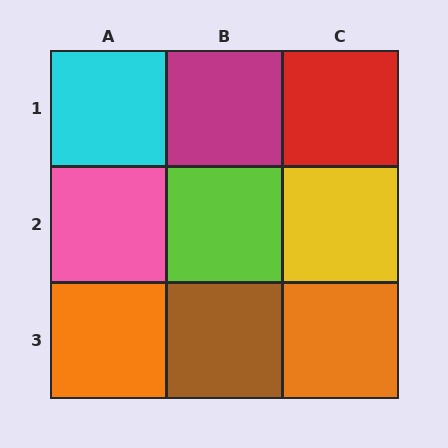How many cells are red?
1 cell is red.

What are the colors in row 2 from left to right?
Pink, lime, yellow.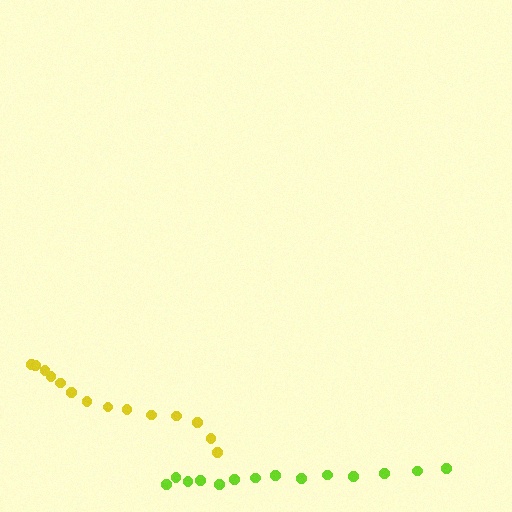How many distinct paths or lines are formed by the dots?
There are 2 distinct paths.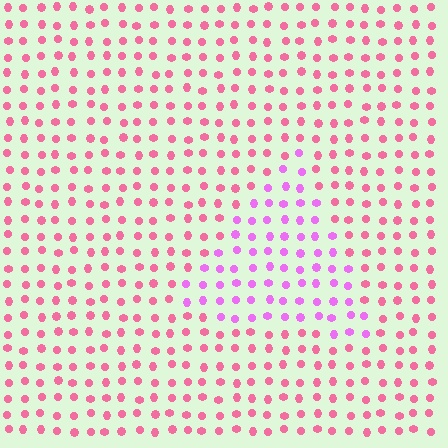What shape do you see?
I see a triangle.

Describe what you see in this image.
The image is filled with small pink elements in a uniform arrangement. A triangle-shaped region is visible where the elements are tinted to a slightly different hue, forming a subtle color boundary.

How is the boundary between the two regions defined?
The boundary is defined purely by a slight shift in hue (about 39 degrees). Spacing, size, and orientation are identical on both sides.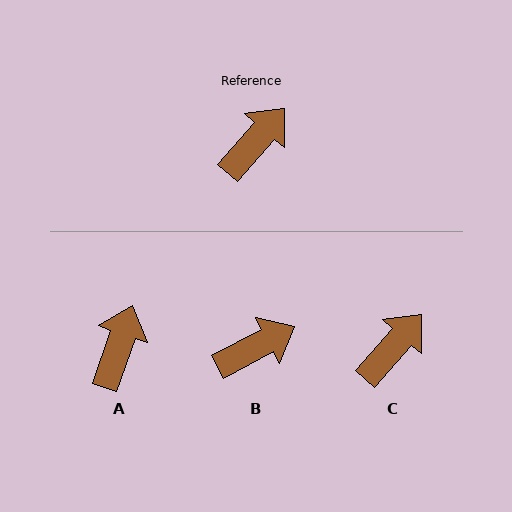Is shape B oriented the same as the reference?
No, it is off by about 21 degrees.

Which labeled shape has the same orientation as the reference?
C.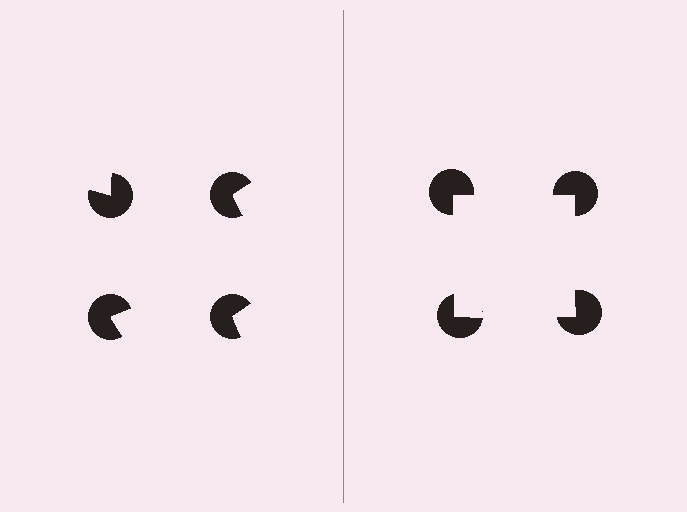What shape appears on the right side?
An illusory square.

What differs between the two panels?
The pac-man discs are positioned identically on both sides; only the wedge orientations differ. On the right they align to a square; on the left they are misaligned.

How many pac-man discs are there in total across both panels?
8 — 4 on each side.